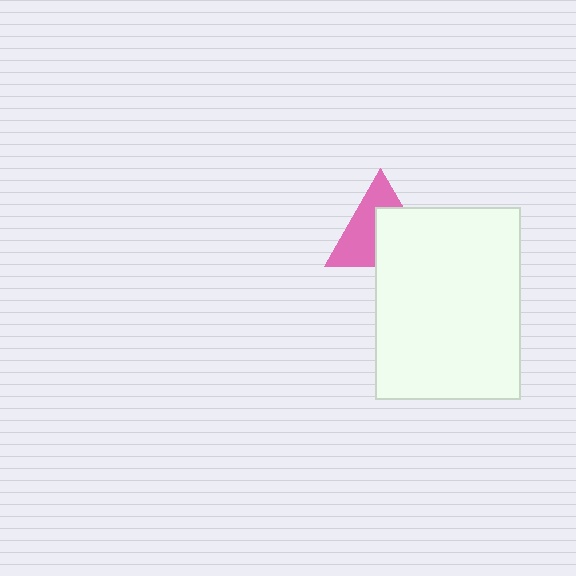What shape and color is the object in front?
The object in front is a white rectangle.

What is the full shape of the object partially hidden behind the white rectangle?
The partially hidden object is a pink triangle.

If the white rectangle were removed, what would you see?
You would see the complete pink triangle.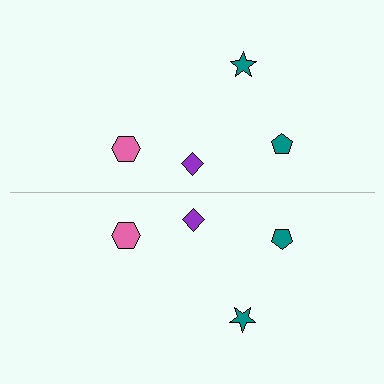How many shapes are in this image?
There are 8 shapes in this image.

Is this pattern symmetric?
Yes, this pattern has bilateral (reflection) symmetry.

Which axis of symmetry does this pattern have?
The pattern has a horizontal axis of symmetry running through the center of the image.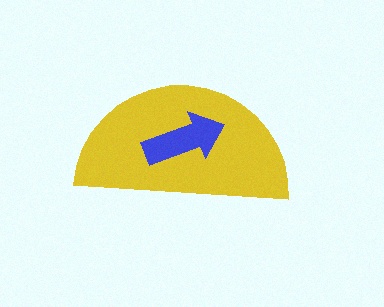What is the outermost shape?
The yellow semicircle.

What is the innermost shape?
The blue arrow.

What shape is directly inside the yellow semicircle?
The blue arrow.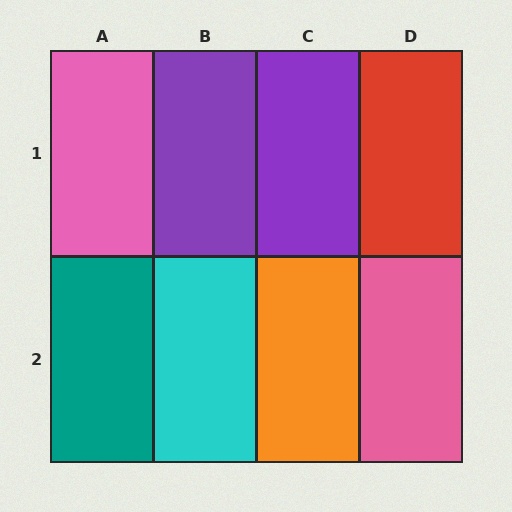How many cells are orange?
1 cell is orange.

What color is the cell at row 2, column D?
Pink.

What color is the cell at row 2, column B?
Cyan.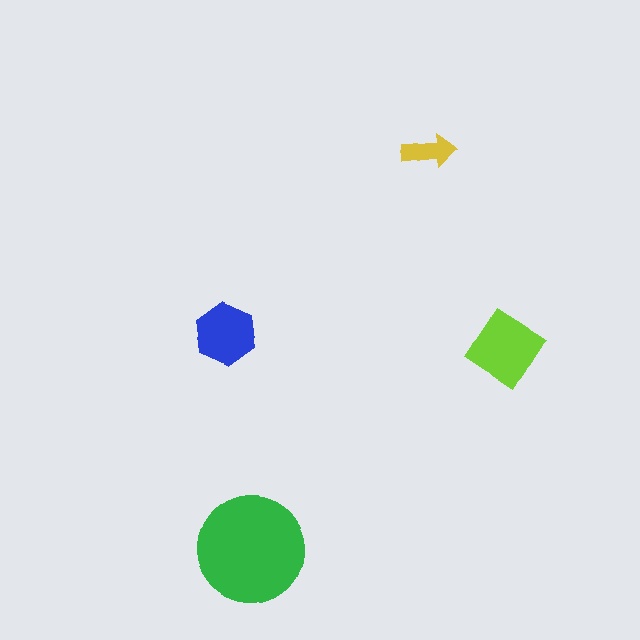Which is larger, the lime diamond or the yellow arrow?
The lime diamond.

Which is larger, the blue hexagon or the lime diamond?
The lime diamond.